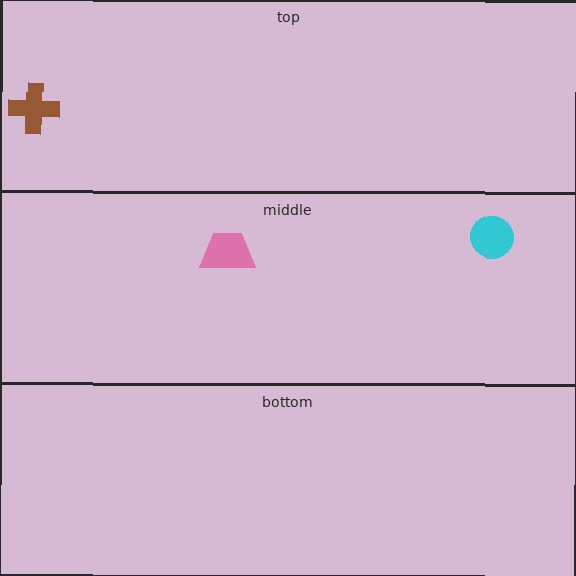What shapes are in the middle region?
The cyan circle, the pink trapezoid.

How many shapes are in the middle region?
2.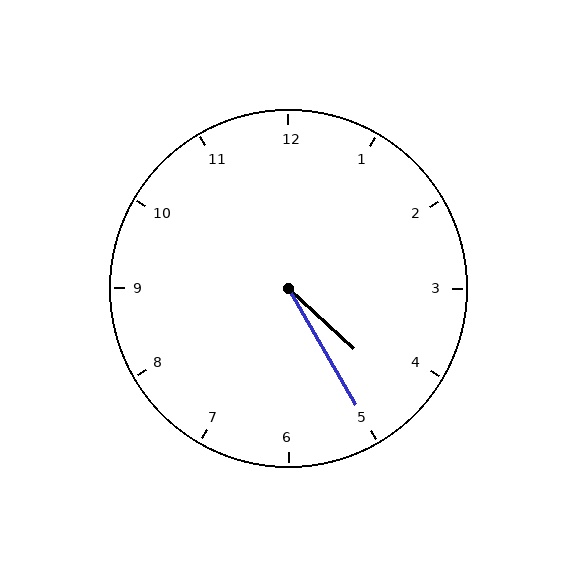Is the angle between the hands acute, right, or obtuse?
It is acute.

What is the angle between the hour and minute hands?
Approximately 18 degrees.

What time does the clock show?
4:25.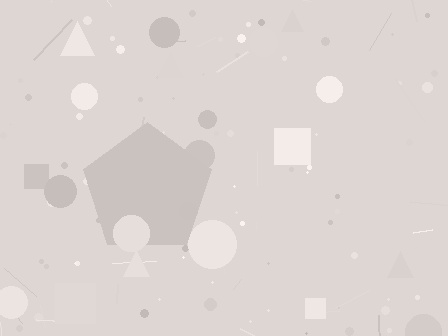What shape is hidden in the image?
A pentagon is hidden in the image.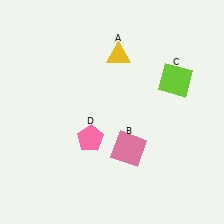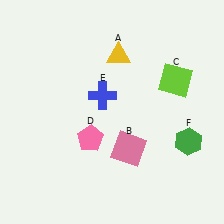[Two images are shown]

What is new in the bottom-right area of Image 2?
A green hexagon (F) was added in the bottom-right area of Image 2.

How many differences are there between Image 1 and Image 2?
There are 2 differences between the two images.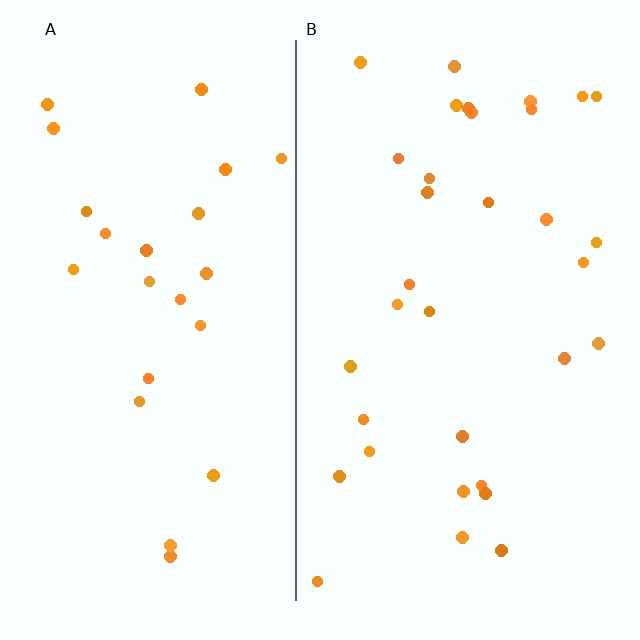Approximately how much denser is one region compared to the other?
Approximately 1.4× — region B over region A.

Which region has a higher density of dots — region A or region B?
B (the right).